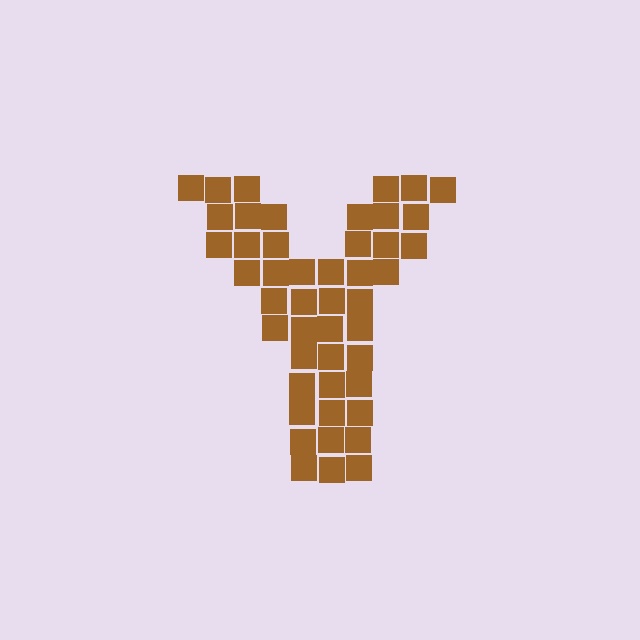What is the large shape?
The large shape is the letter Y.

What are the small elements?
The small elements are squares.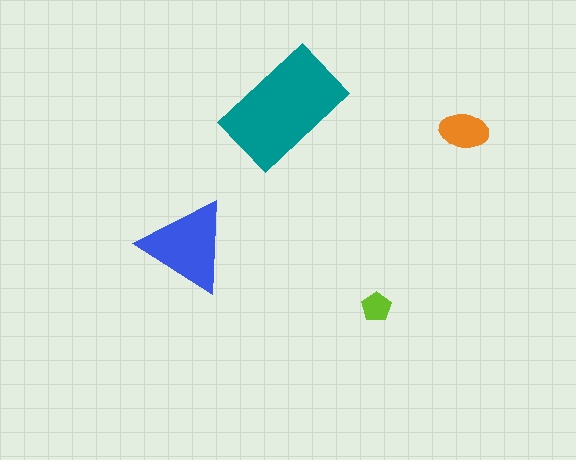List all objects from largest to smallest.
The teal rectangle, the blue triangle, the orange ellipse, the lime pentagon.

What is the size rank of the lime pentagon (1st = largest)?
4th.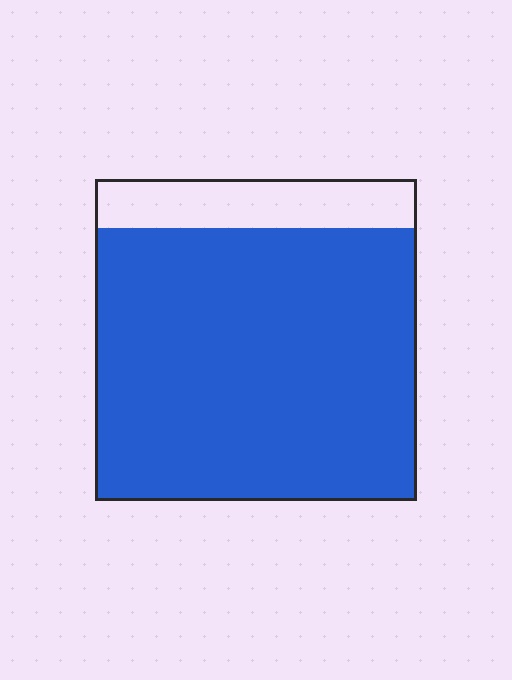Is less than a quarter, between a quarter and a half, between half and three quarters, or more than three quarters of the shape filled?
More than three quarters.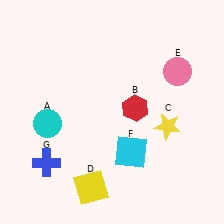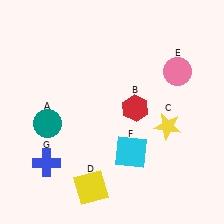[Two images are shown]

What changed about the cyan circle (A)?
In Image 1, A is cyan. In Image 2, it changed to teal.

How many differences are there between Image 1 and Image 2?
There is 1 difference between the two images.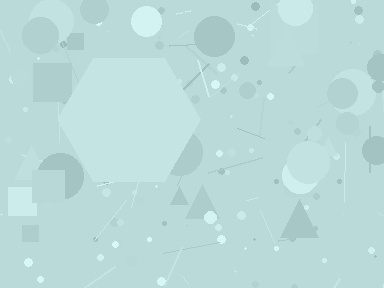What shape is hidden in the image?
A hexagon is hidden in the image.